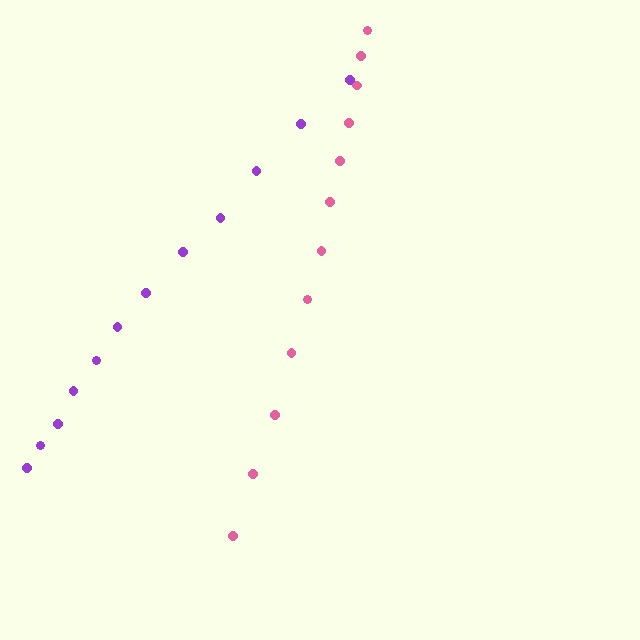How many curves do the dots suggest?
There are 2 distinct paths.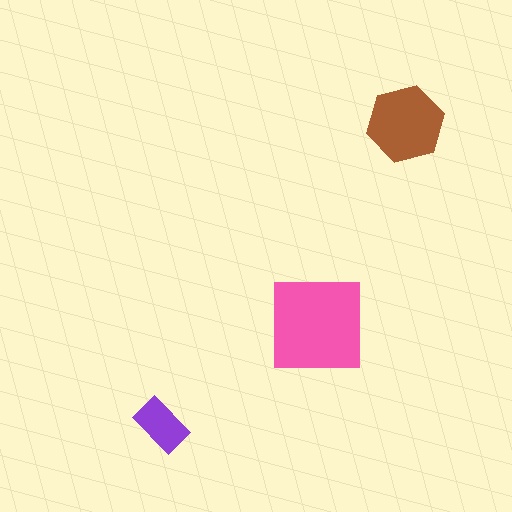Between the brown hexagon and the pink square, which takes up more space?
The pink square.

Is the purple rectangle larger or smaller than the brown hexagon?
Smaller.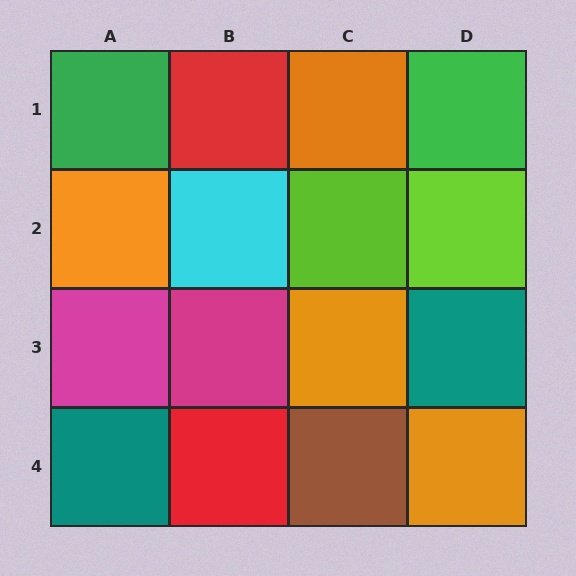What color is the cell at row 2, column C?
Lime.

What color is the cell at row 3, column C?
Orange.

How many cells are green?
2 cells are green.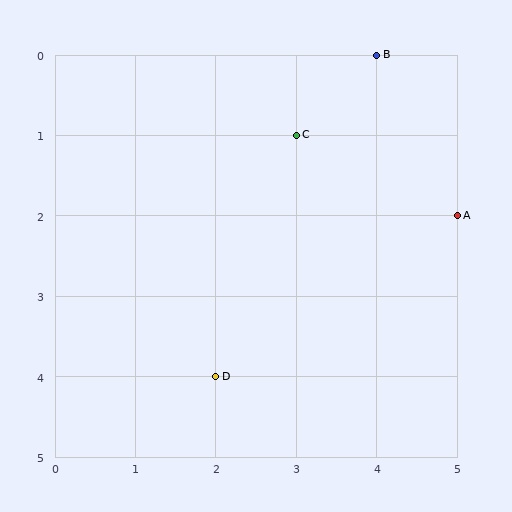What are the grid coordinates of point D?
Point D is at grid coordinates (2, 4).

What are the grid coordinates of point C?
Point C is at grid coordinates (3, 1).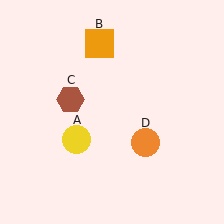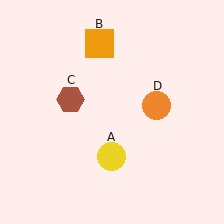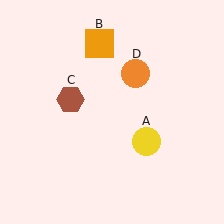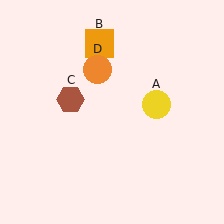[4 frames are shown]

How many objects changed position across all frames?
2 objects changed position: yellow circle (object A), orange circle (object D).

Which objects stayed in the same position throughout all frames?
Orange square (object B) and brown hexagon (object C) remained stationary.